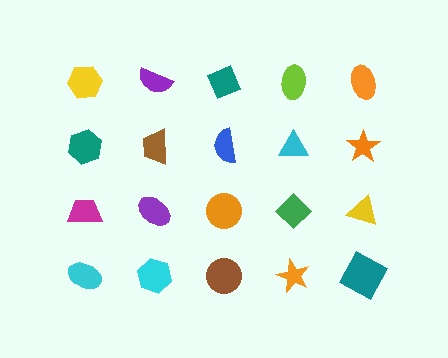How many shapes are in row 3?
5 shapes.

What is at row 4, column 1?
A cyan ellipse.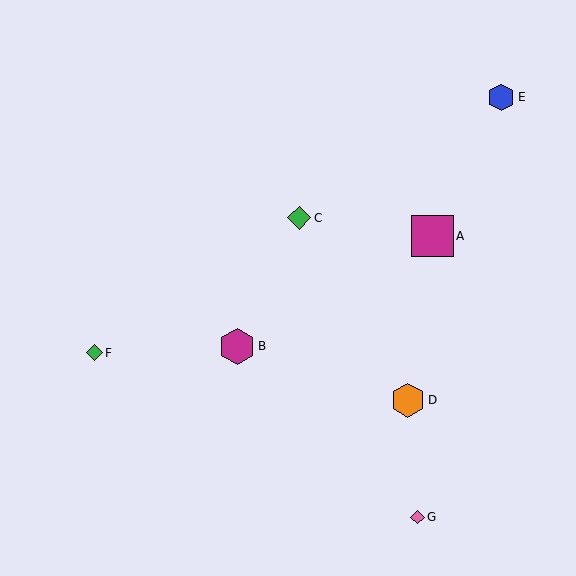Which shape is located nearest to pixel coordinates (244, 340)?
The magenta hexagon (labeled B) at (237, 346) is nearest to that location.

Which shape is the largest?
The magenta square (labeled A) is the largest.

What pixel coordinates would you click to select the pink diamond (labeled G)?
Click at (418, 517) to select the pink diamond G.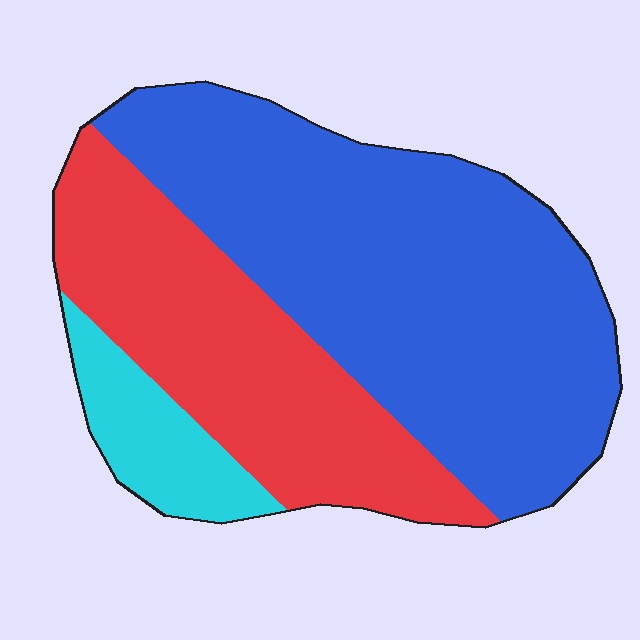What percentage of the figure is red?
Red covers 33% of the figure.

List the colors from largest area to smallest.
From largest to smallest: blue, red, cyan.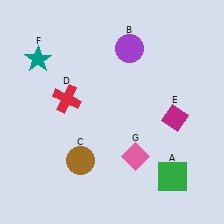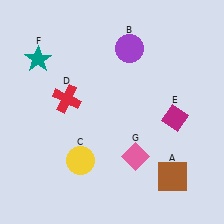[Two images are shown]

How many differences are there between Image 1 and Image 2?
There are 2 differences between the two images.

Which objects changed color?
A changed from green to brown. C changed from brown to yellow.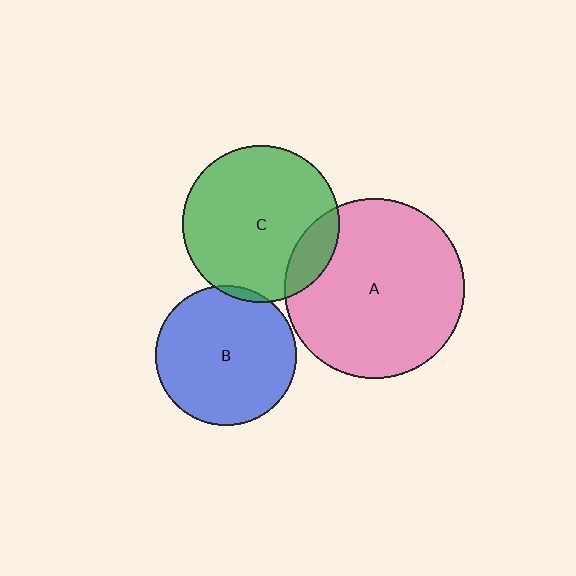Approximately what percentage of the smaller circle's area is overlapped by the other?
Approximately 5%.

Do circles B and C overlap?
Yes.